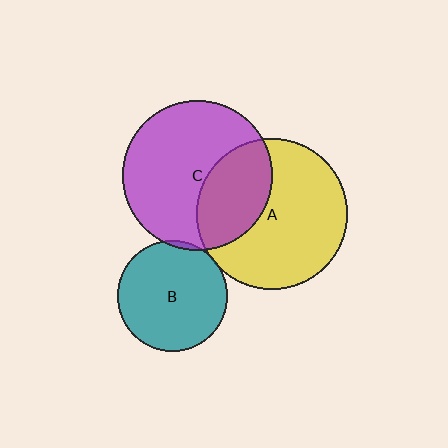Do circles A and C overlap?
Yes.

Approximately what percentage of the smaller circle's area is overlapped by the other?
Approximately 35%.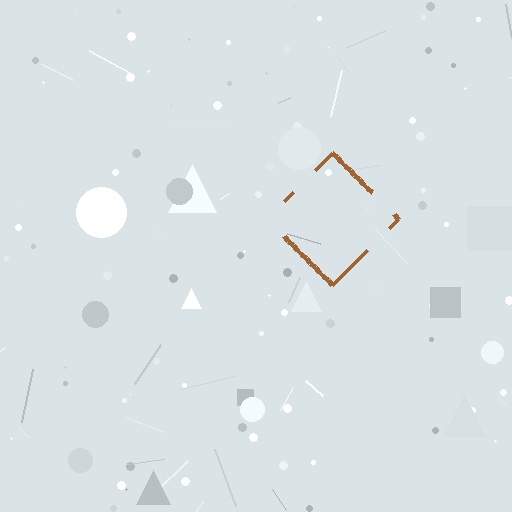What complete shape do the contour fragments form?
The contour fragments form a diamond.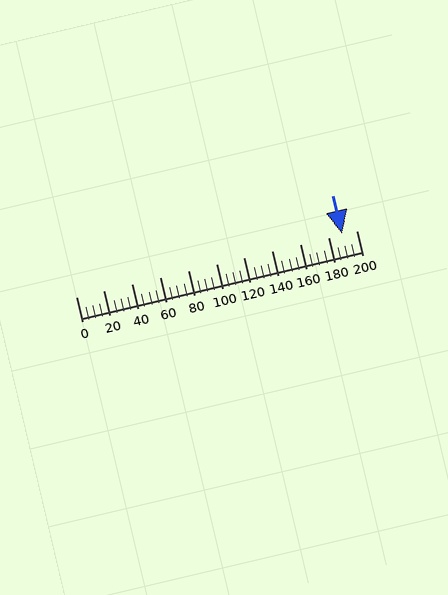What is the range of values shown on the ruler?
The ruler shows values from 0 to 200.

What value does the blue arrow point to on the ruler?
The blue arrow points to approximately 190.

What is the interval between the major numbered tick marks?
The major tick marks are spaced 20 units apart.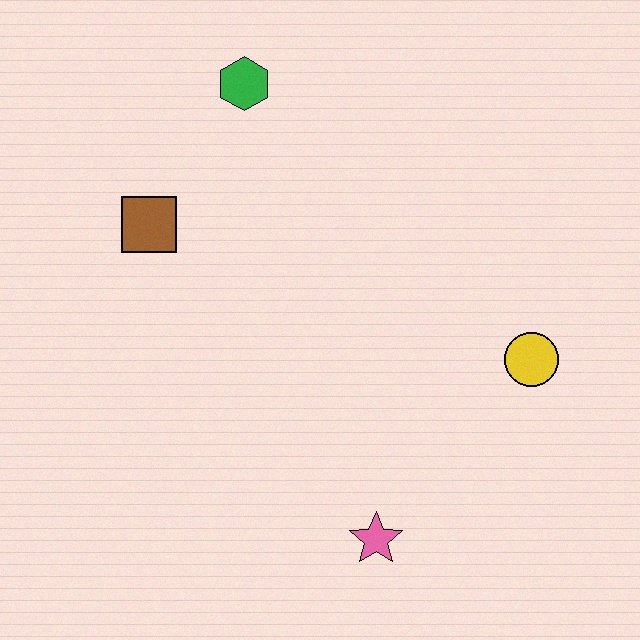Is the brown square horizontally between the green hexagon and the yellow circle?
No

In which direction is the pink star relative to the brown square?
The pink star is below the brown square.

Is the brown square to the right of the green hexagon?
No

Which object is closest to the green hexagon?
The brown square is closest to the green hexagon.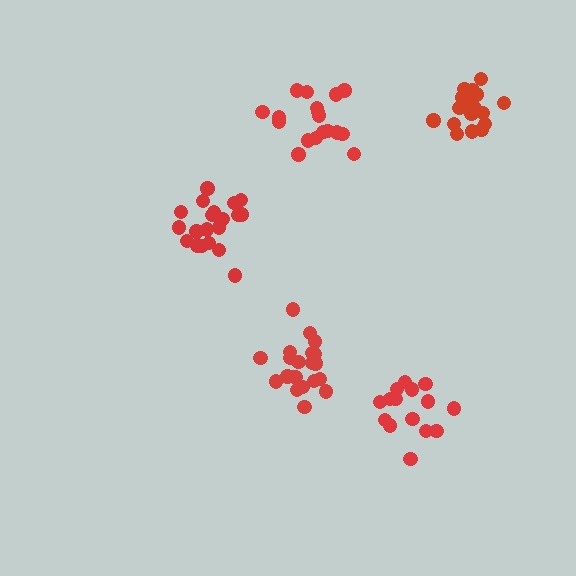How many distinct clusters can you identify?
There are 5 distinct clusters.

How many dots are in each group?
Group 1: 18 dots, Group 2: 15 dots, Group 3: 20 dots, Group 4: 18 dots, Group 5: 21 dots (92 total).